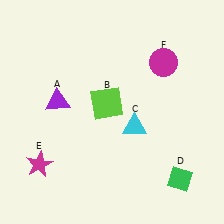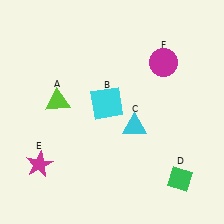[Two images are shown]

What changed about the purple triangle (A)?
In Image 1, A is purple. In Image 2, it changed to lime.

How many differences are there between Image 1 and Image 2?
There are 2 differences between the two images.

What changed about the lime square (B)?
In Image 1, B is lime. In Image 2, it changed to cyan.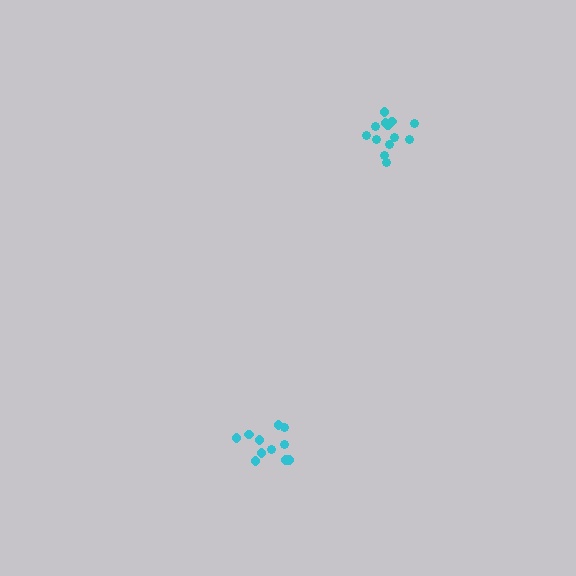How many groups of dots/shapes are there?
There are 2 groups.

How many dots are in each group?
Group 1: 11 dots, Group 2: 13 dots (24 total).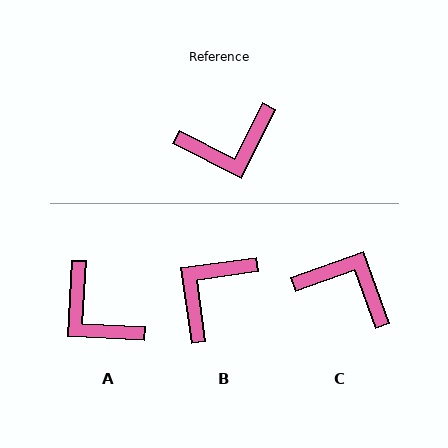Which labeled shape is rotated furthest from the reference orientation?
B, about 146 degrees away.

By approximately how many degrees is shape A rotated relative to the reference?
Approximately 67 degrees clockwise.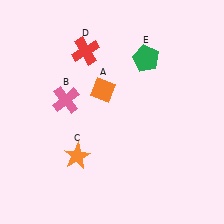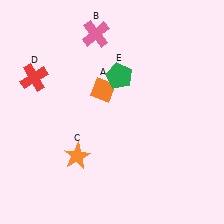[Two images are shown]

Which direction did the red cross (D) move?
The red cross (D) moved left.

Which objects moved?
The objects that moved are: the pink cross (B), the red cross (D), the green pentagon (E).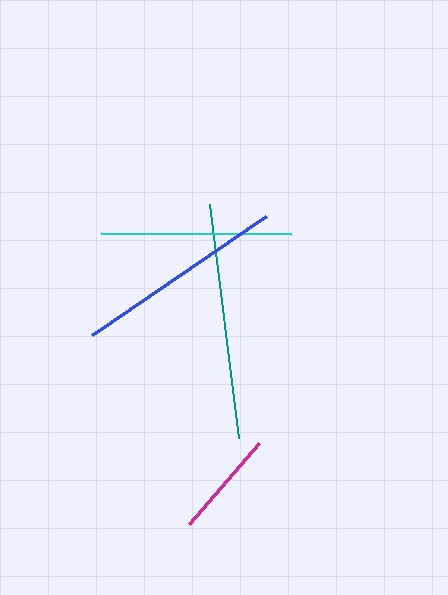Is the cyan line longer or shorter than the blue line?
The blue line is longer than the cyan line.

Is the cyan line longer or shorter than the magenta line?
The cyan line is longer than the magenta line.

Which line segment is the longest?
The teal line is the longest at approximately 235 pixels.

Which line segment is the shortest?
The magenta line is the shortest at approximately 107 pixels.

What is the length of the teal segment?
The teal segment is approximately 235 pixels long.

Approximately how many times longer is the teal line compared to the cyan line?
The teal line is approximately 1.2 times the length of the cyan line.